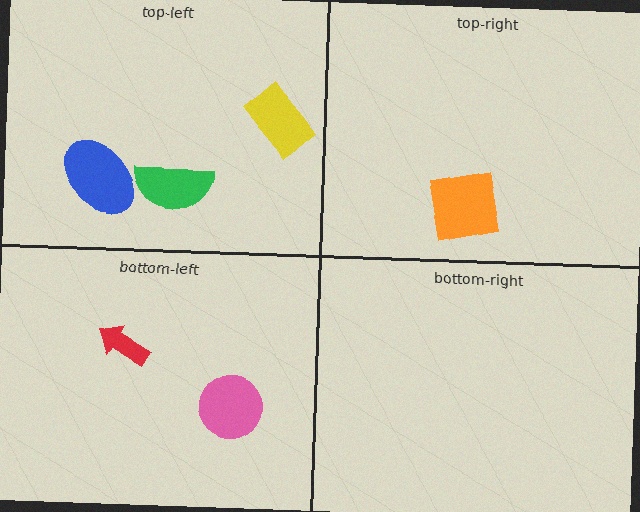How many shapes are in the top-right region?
1.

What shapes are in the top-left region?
The yellow rectangle, the green semicircle, the blue ellipse.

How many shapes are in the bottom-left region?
2.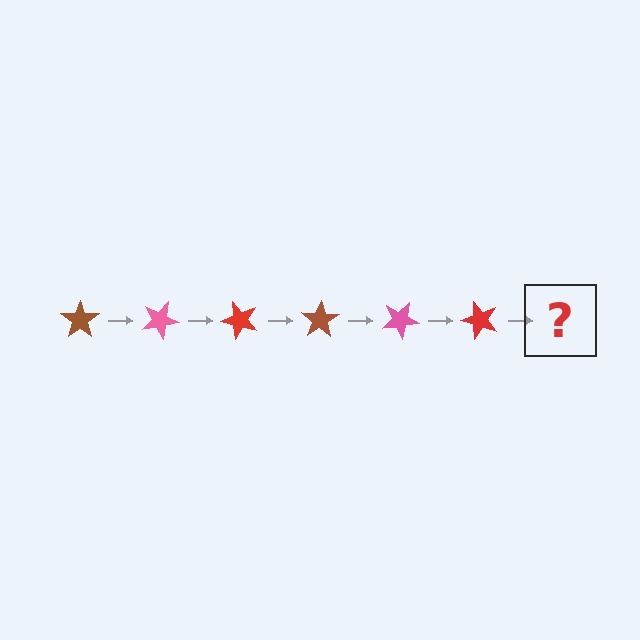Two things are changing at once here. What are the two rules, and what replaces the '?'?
The two rules are that it rotates 25 degrees each step and the color cycles through brown, pink, and red. The '?' should be a brown star, rotated 150 degrees from the start.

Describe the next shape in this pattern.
It should be a brown star, rotated 150 degrees from the start.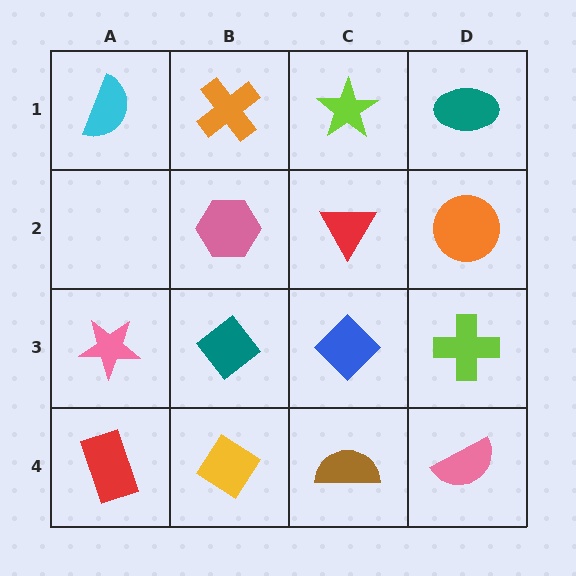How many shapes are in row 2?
3 shapes.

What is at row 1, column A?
A cyan semicircle.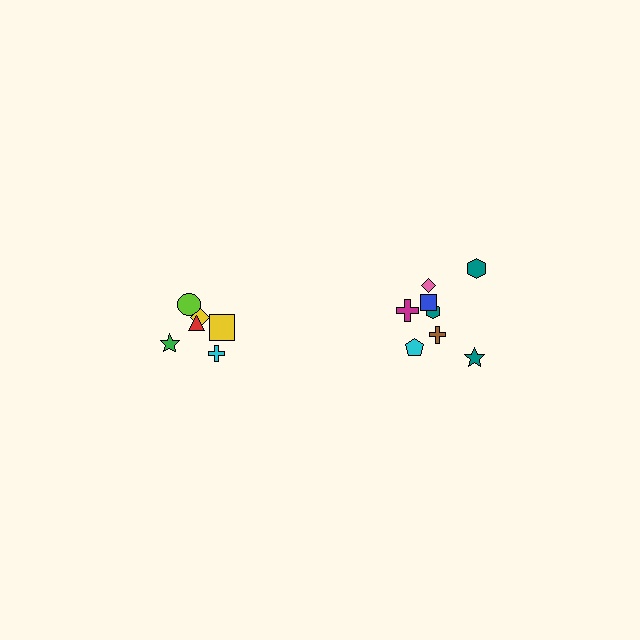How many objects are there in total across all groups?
There are 14 objects.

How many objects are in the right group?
There are 8 objects.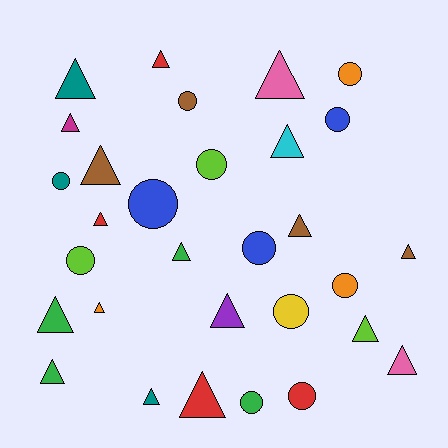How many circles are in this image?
There are 12 circles.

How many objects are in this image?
There are 30 objects.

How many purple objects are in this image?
There is 1 purple object.